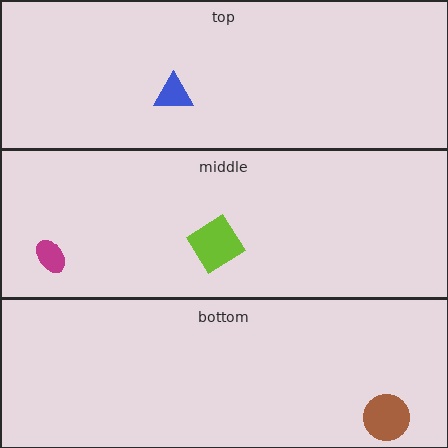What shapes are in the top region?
The blue triangle.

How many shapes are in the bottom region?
1.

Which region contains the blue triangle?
The top region.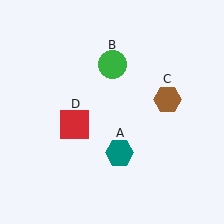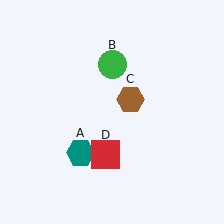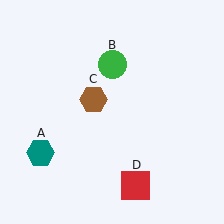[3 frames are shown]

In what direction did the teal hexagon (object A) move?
The teal hexagon (object A) moved left.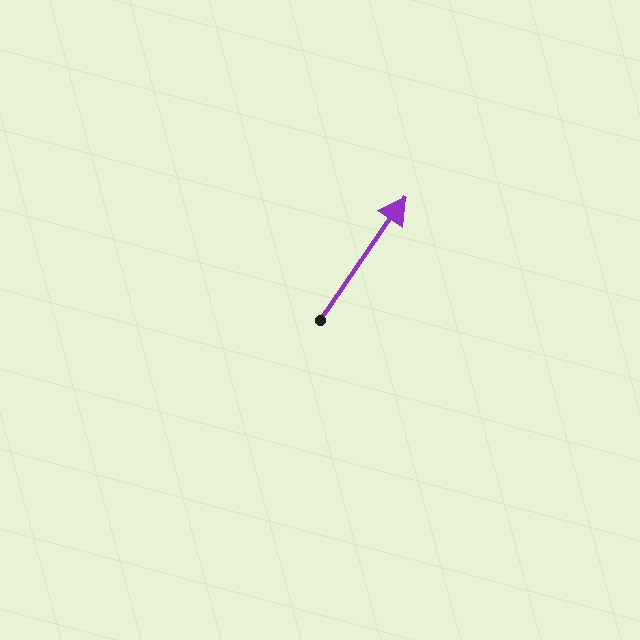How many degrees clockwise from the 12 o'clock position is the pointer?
Approximately 35 degrees.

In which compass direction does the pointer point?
Northeast.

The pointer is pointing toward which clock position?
Roughly 1 o'clock.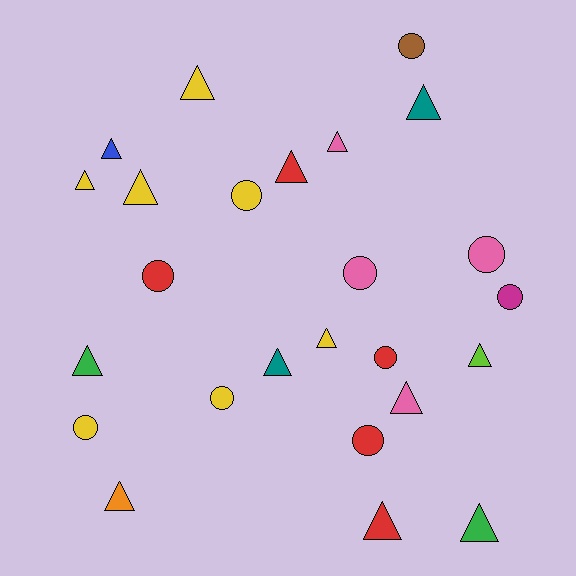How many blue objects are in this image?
There is 1 blue object.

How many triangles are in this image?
There are 15 triangles.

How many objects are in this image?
There are 25 objects.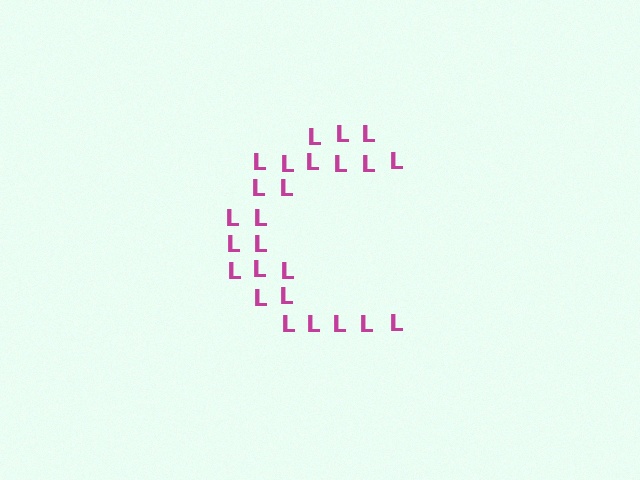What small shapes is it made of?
It is made of small letter L's.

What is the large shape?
The large shape is the letter C.